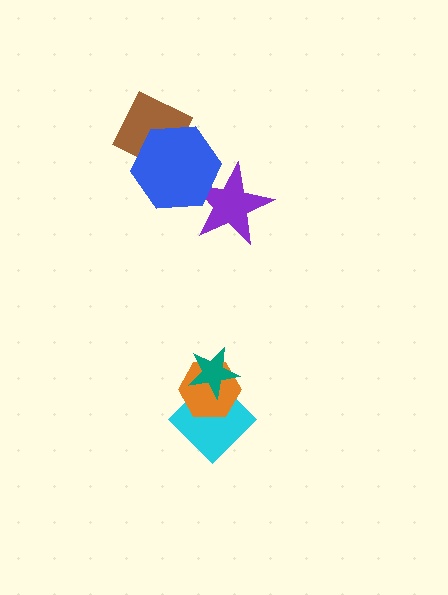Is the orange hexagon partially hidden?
Yes, it is partially covered by another shape.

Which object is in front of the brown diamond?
The blue hexagon is in front of the brown diamond.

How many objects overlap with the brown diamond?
1 object overlaps with the brown diamond.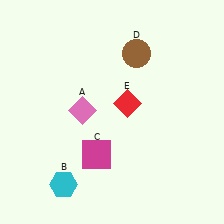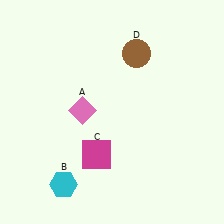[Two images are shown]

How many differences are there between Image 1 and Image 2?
There is 1 difference between the two images.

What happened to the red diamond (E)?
The red diamond (E) was removed in Image 2. It was in the top-right area of Image 1.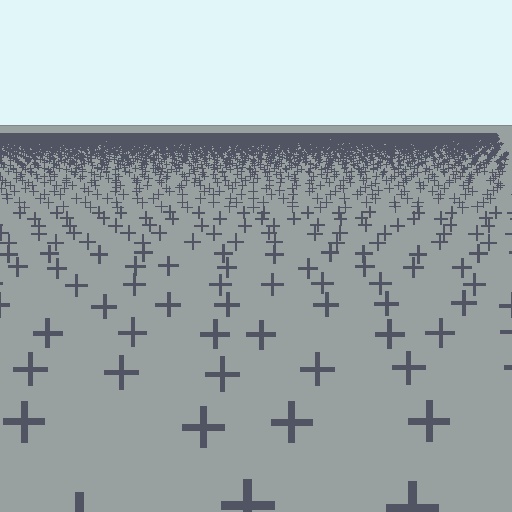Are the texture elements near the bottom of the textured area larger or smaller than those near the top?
Larger. Near the bottom, elements are closer to the viewer and appear at a bigger on-screen size.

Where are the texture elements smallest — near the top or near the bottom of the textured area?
Near the top.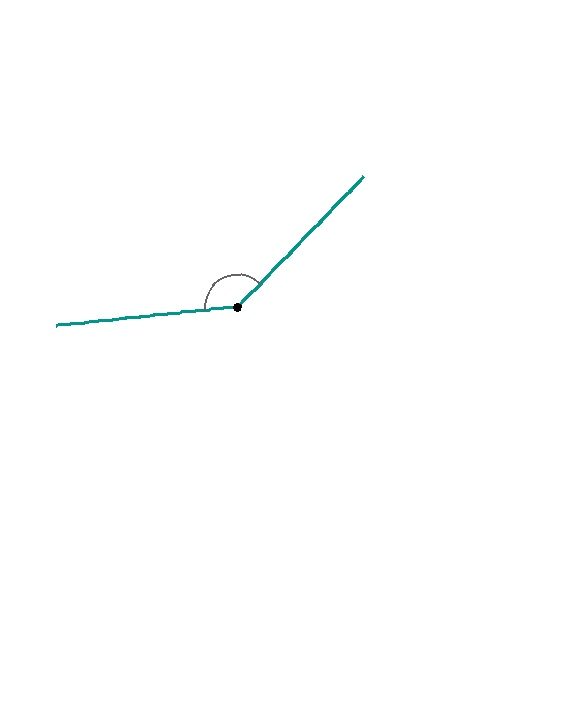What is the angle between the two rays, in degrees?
Approximately 140 degrees.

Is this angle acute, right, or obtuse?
It is obtuse.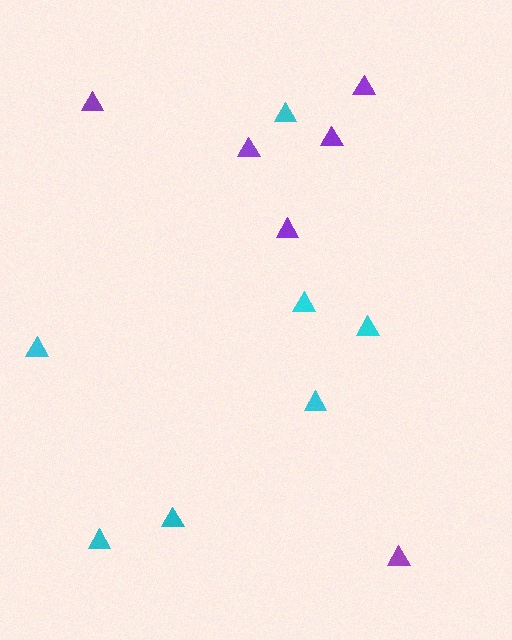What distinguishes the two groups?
There are 2 groups: one group of cyan triangles (7) and one group of purple triangles (6).